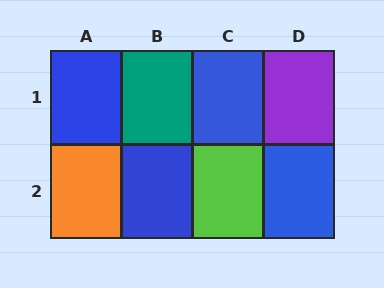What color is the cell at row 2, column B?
Blue.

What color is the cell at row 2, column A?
Orange.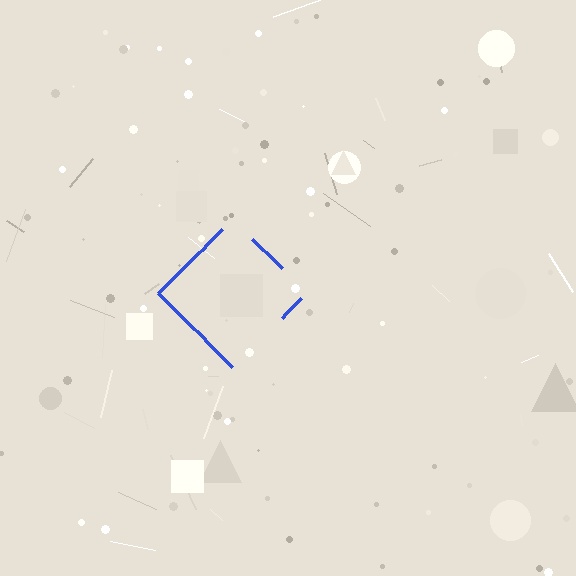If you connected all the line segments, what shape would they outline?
They would outline a diamond.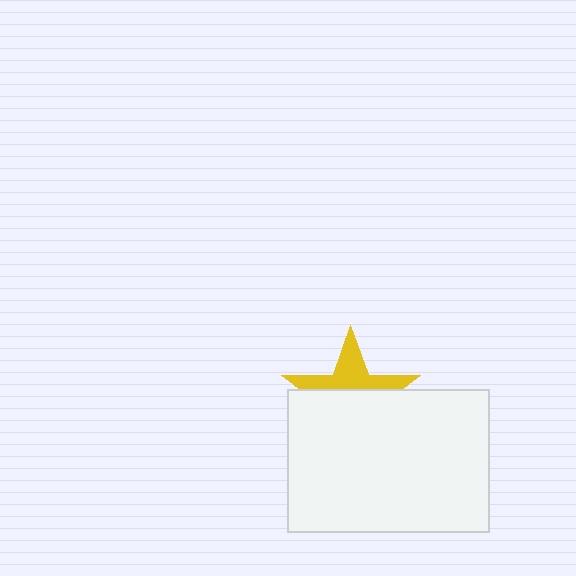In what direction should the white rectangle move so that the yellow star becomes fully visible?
The white rectangle should move down. That is the shortest direction to clear the overlap and leave the yellow star fully visible.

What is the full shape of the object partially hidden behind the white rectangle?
The partially hidden object is a yellow star.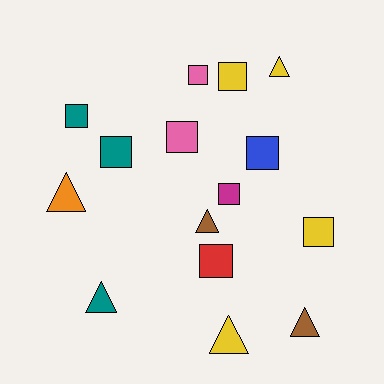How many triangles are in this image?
There are 6 triangles.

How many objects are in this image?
There are 15 objects.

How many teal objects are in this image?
There are 3 teal objects.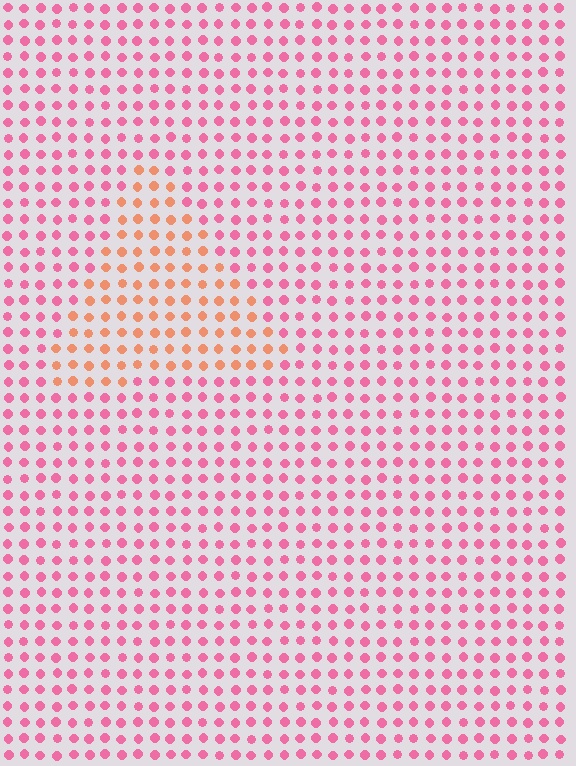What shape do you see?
I see a triangle.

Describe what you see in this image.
The image is filled with small pink elements in a uniform arrangement. A triangle-shaped region is visible where the elements are tinted to a slightly different hue, forming a subtle color boundary.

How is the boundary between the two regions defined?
The boundary is defined purely by a slight shift in hue (about 42 degrees). Spacing, size, and orientation are identical on both sides.